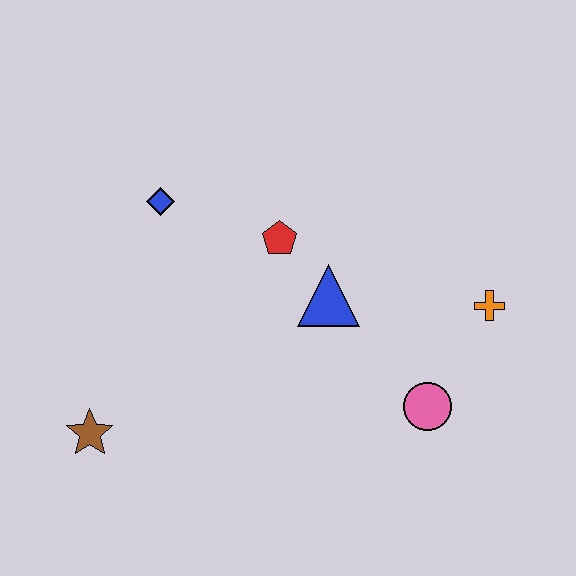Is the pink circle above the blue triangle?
No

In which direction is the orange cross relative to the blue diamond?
The orange cross is to the right of the blue diamond.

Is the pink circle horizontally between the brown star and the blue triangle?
No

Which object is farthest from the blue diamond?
The orange cross is farthest from the blue diamond.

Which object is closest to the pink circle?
The orange cross is closest to the pink circle.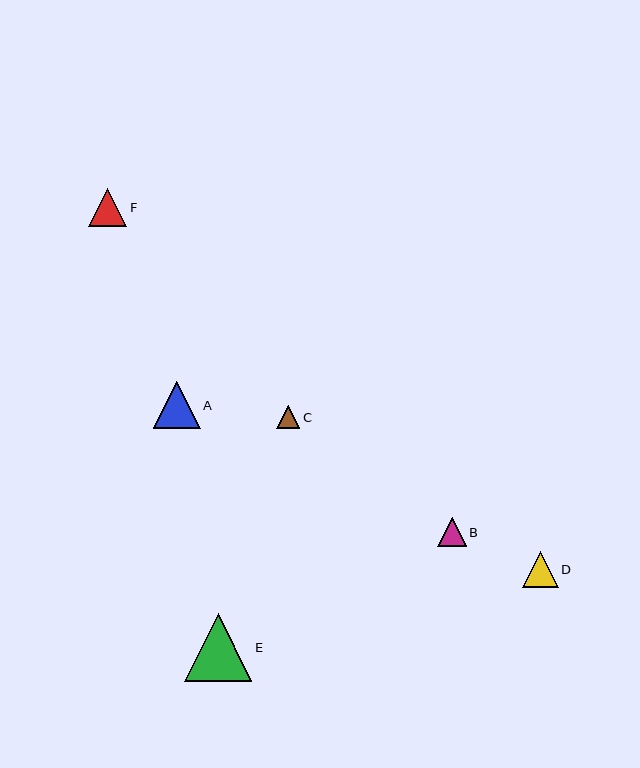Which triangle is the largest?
Triangle E is the largest with a size of approximately 67 pixels.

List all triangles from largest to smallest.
From largest to smallest: E, A, F, D, B, C.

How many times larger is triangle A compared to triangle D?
Triangle A is approximately 1.3 times the size of triangle D.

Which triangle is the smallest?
Triangle C is the smallest with a size of approximately 23 pixels.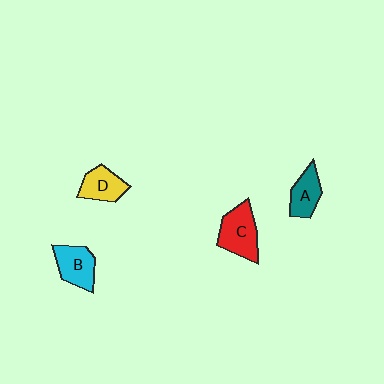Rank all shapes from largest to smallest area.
From largest to smallest: C (red), B (cyan), D (yellow), A (teal).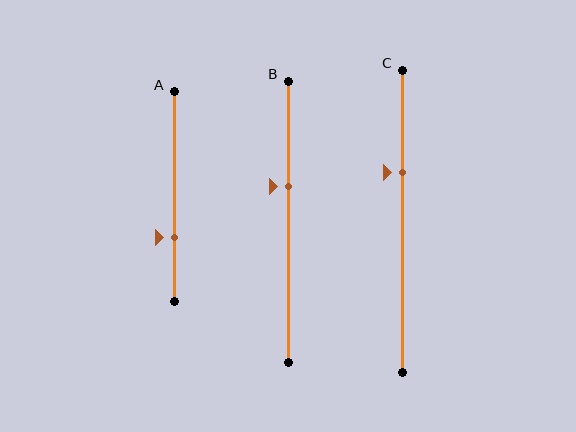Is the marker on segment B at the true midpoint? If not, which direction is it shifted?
No, the marker on segment B is shifted upward by about 13% of the segment length.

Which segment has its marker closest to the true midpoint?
Segment B has its marker closest to the true midpoint.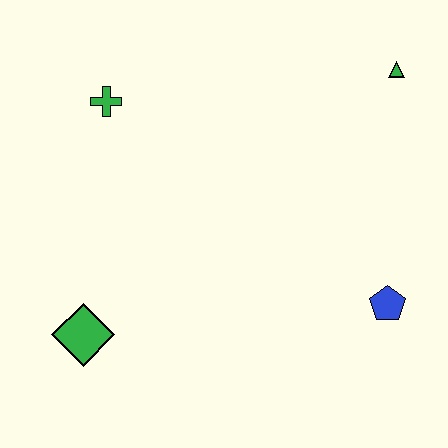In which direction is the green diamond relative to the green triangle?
The green diamond is to the left of the green triangle.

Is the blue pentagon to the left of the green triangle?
Yes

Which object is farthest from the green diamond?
The green triangle is farthest from the green diamond.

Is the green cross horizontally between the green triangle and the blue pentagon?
No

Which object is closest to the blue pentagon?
The green triangle is closest to the blue pentagon.